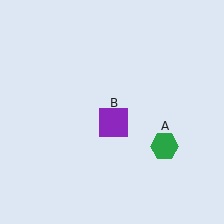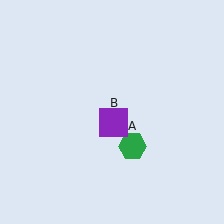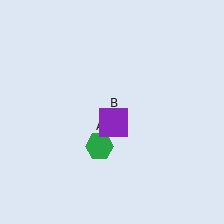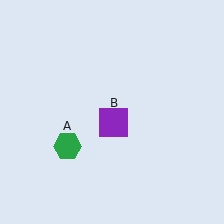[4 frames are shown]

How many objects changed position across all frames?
1 object changed position: green hexagon (object A).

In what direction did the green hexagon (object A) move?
The green hexagon (object A) moved left.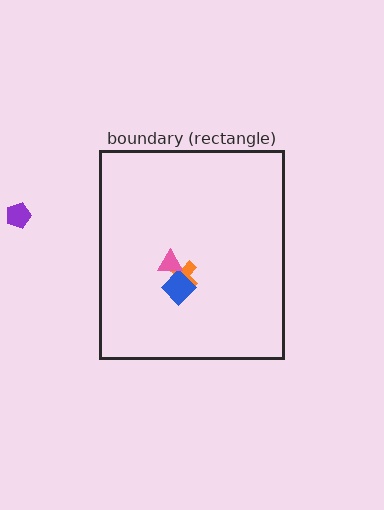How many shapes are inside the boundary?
3 inside, 1 outside.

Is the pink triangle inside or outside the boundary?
Inside.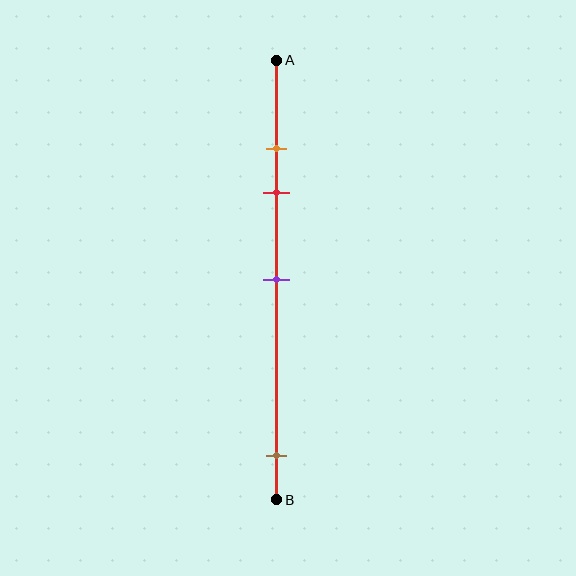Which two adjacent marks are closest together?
The orange and red marks are the closest adjacent pair.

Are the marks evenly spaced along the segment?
No, the marks are not evenly spaced.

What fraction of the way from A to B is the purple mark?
The purple mark is approximately 50% (0.5) of the way from A to B.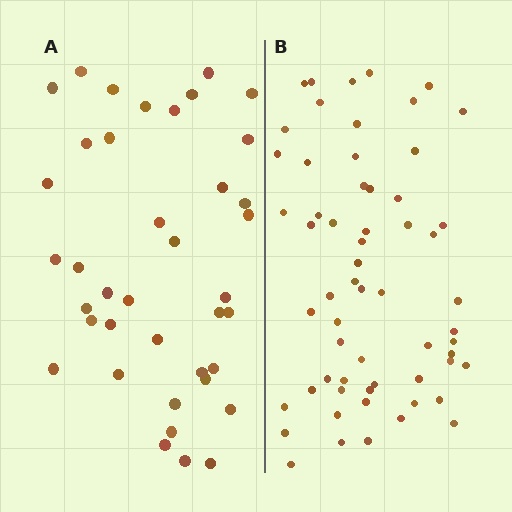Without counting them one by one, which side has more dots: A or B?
Region B (the right region) has more dots.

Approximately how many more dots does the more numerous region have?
Region B has approximately 20 more dots than region A.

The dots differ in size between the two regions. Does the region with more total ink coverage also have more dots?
No. Region A has more total ink coverage because its dots are larger, but region B actually contains more individual dots. Total area can be misleading — the number of items is what matters here.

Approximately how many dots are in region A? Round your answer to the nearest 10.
About 40 dots. (The exact count is 39, which rounds to 40.)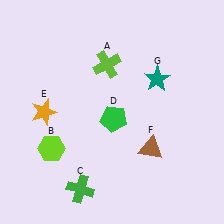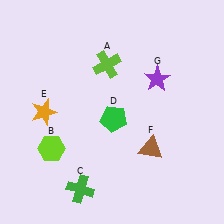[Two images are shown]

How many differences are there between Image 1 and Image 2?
There is 1 difference between the two images.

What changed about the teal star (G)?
In Image 1, G is teal. In Image 2, it changed to purple.